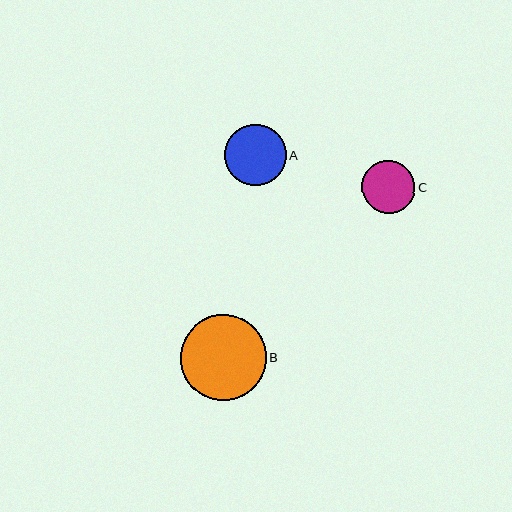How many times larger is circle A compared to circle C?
Circle A is approximately 1.2 times the size of circle C.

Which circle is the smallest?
Circle C is the smallest with a size of approximately 53 pixels.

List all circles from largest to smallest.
From largest to smallest: B, A, C.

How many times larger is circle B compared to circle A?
Circle B is approximately 1.4 times the size of circle A.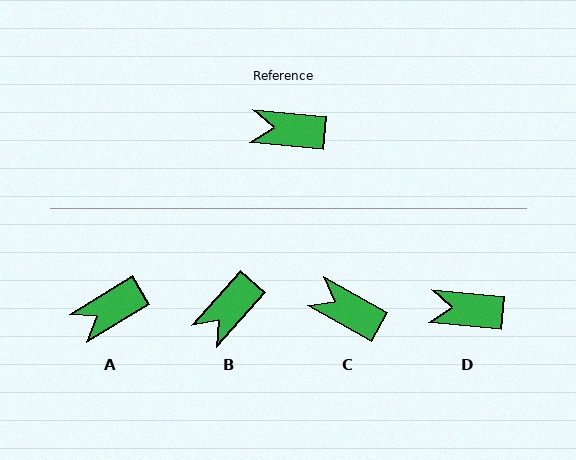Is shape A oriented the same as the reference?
No, it is off by about 37 degrees.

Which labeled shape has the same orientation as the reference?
D.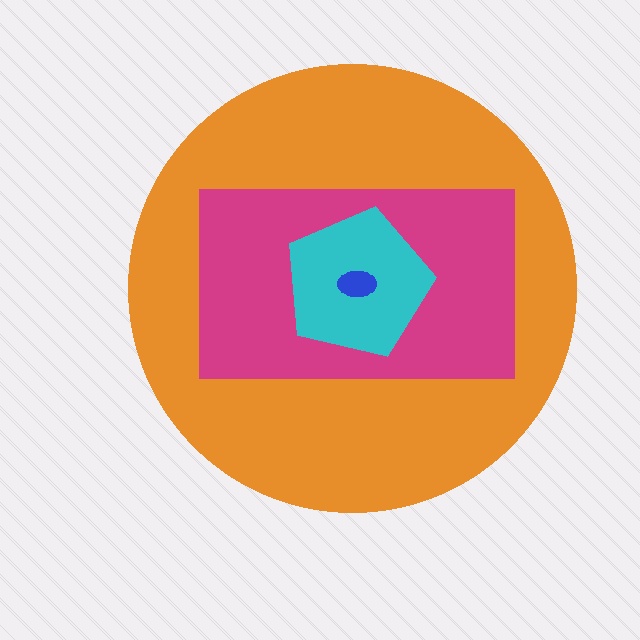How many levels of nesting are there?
4.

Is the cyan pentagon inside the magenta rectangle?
Yes.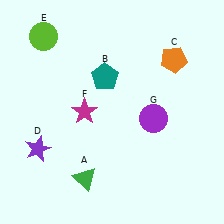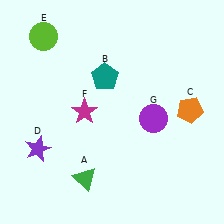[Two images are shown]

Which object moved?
The orange pentagon (C) moved down.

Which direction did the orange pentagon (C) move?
The orange pentagon (C) moved down.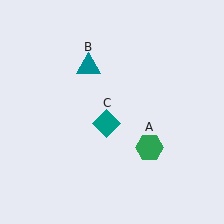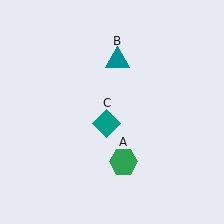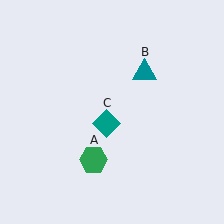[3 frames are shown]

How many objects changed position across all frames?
2 objects changed position: green hexagon (object A), teal triangle (object B).